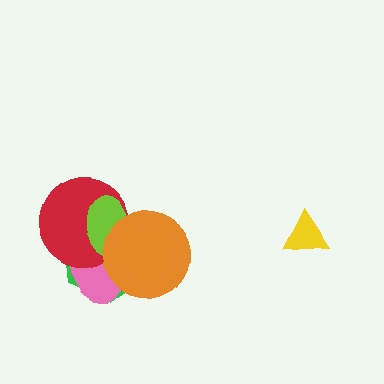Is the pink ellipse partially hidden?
Yes, it is partially covered by another shape.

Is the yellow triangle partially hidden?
No, no other shape covers it.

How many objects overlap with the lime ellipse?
4 objects overlap with the lime ellipse.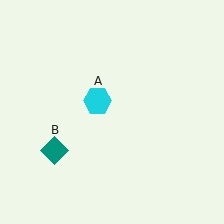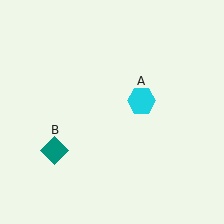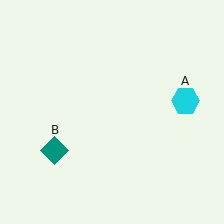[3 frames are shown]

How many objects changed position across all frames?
1 object changed position: cyan hexagon (object A).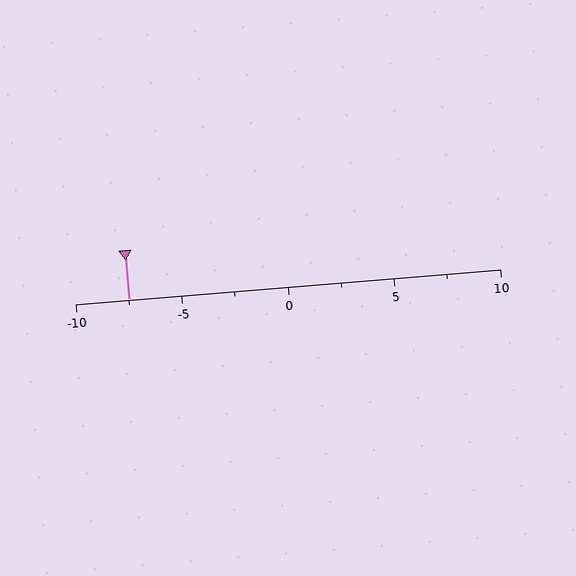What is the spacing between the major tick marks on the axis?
The major ticks are spaced 5 apart.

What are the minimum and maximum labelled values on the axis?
The axis runs from -10 to 10.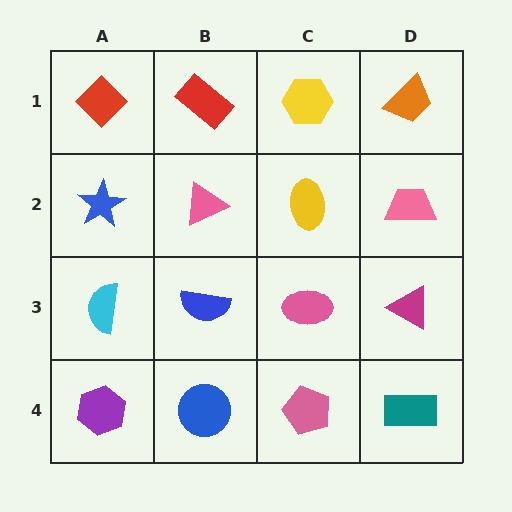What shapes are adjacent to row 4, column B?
A blue semicircle (row 3, column B), a purple hexagon (row 4, column A), a pink pentagon (row 4, column C).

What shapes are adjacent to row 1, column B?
A pink triangle (row 2, column B), a red diamond (row 1, column A), a yellow hexagon (row 1, column C).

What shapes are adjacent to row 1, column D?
A pink trapezoid (row 2, column D), a yellow hexagon (row 1, column C).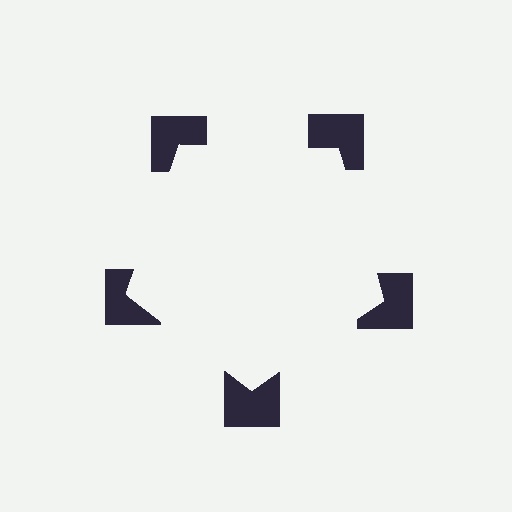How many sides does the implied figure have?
5 sides.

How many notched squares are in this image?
There are 5 — one at each vertex of the illusory pentagon.